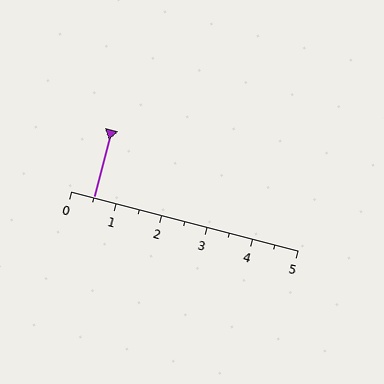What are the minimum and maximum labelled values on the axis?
The axis runs from 0 to 5.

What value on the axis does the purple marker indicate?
The marker indicates approximately 0.5.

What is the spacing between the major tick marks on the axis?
The major ticks are spaced 1 apart.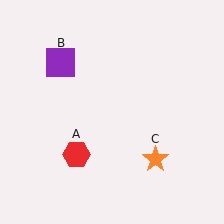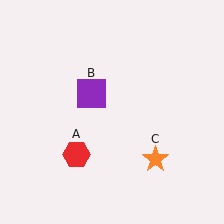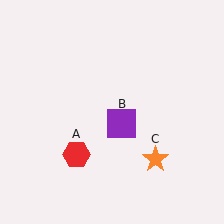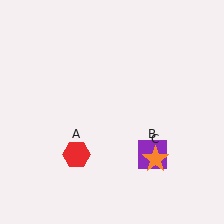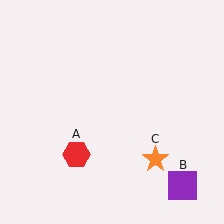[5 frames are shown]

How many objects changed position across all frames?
1 object changed position: purple square (object B).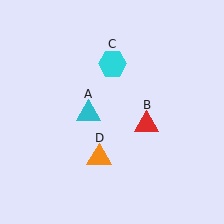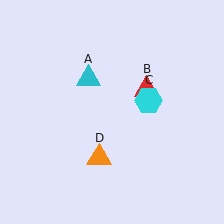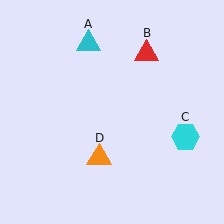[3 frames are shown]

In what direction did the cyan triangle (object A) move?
The cyan triangle (object A) moved up.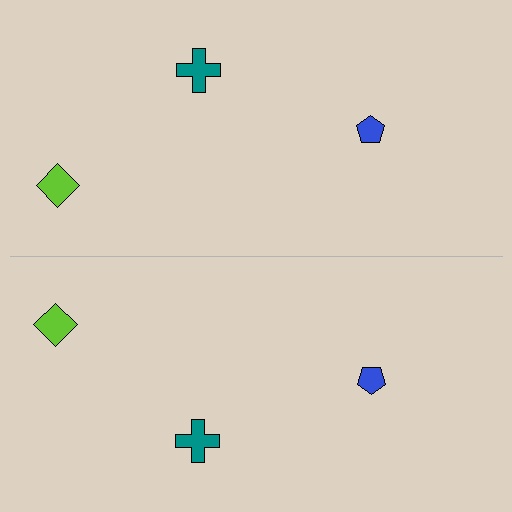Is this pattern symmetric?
Yes, this pattern has bilateral (reflection) symmetry.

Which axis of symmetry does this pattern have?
The pattern has a horizontal axis of symmetry running through the center of the image.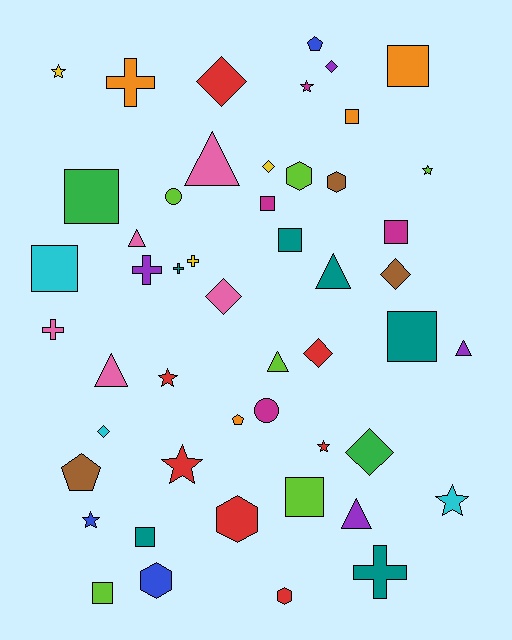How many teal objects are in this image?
There are 6 teal objects.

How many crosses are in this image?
There are 6 crosses.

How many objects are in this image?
There are 50 objects.